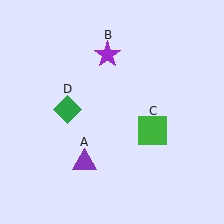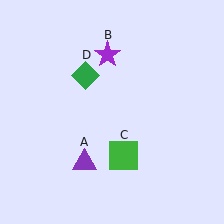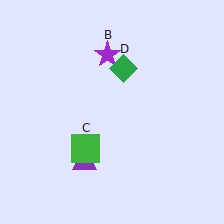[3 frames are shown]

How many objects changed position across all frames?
2 objects changed position: green square (object C), green diamond (object D).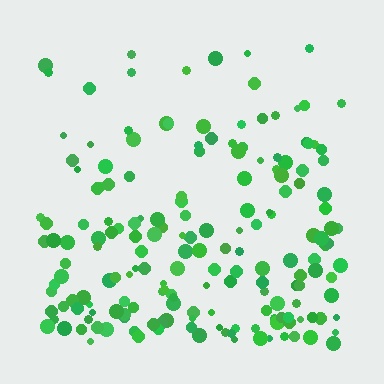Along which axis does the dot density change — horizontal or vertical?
Vertical.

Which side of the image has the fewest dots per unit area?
The top.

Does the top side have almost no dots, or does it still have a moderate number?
Still a moderate number, just noticeably fewer than the bottom.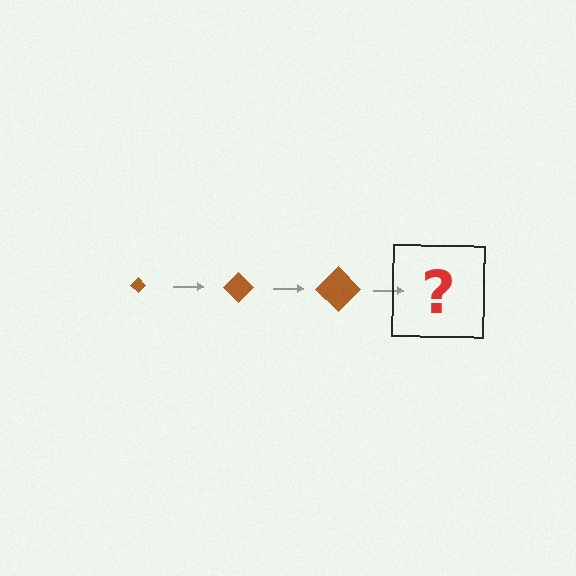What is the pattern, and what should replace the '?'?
The pattern is that the diamond gets progressively larger each step. The '?' should be a brown diamond, larger than the previous one.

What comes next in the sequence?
The next element should be a brown diamond, larger than the previous one.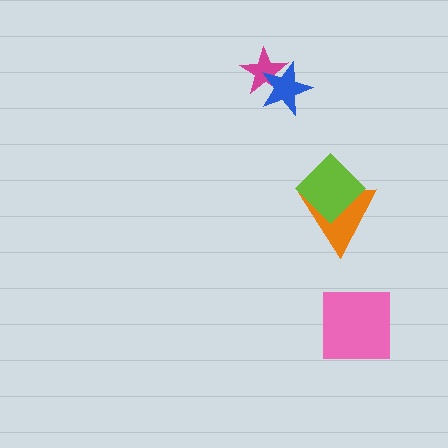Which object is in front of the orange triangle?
The lime diamond is in front of the orange triangle.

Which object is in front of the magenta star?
The blue star is in front of the magenta star.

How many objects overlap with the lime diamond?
1 object overlaps with the lime diamond.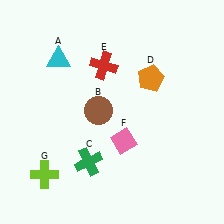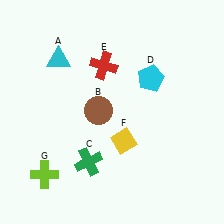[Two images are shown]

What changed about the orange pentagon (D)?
In Image 1, D is orange. In Image 2, it changed to cyan.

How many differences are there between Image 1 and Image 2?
There are 2 differences between the two images.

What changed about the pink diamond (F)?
In Image 1, F is pink. In Image 2, it changed to yellow.